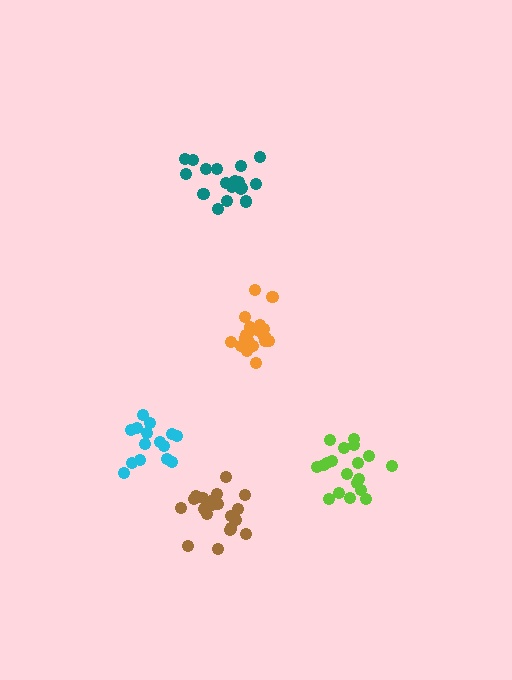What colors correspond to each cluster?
The clusters are colored: orange, teal, cyan, brown, lime.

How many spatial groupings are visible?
There are 5 spatial groupings.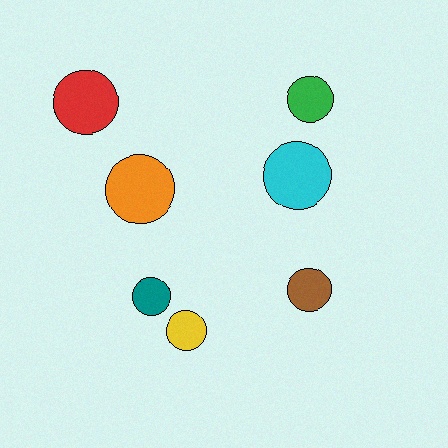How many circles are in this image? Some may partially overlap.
There are 7 circles.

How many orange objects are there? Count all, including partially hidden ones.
There is 1 orange object.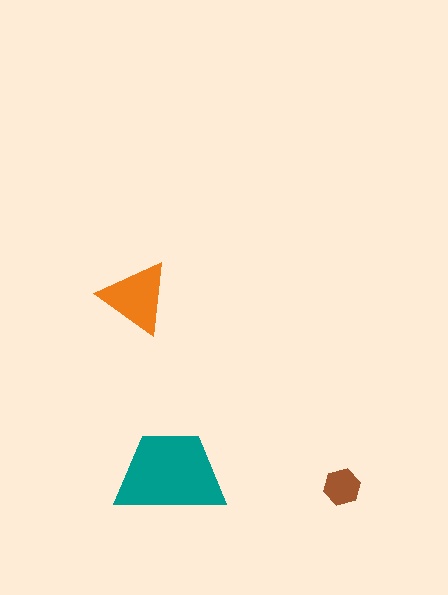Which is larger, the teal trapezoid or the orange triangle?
The teal trapezoid.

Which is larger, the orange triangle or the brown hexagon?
The orange triangle.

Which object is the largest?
The teal trapezoid.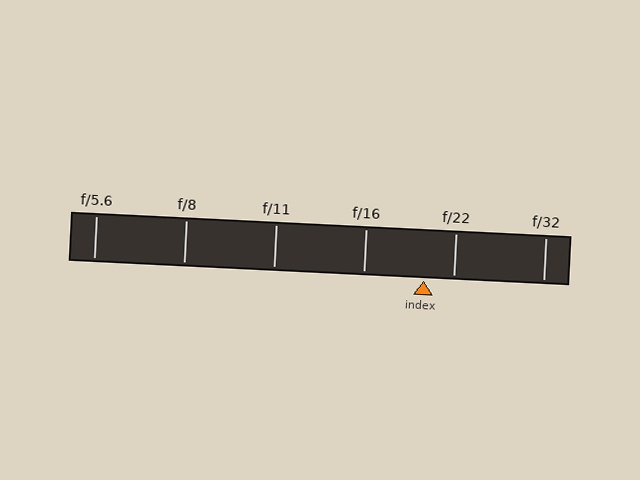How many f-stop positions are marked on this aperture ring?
There are 6 f-stop positions marked.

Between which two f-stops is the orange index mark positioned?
The index mark is between f/16 and f/22.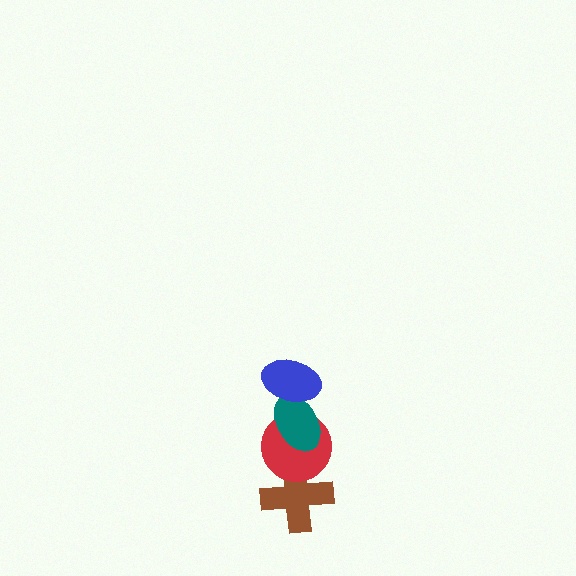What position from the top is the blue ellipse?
The blue ellipse is 1st from the top.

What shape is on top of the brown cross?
The red circle is on top of the brown cross.